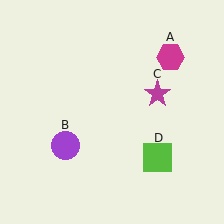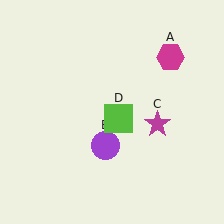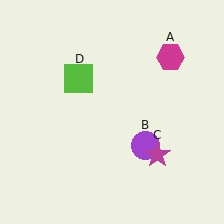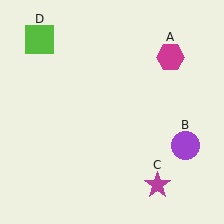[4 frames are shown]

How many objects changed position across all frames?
3 objects changed position: purple circle (object B), magenta star (object C), lime square (object D).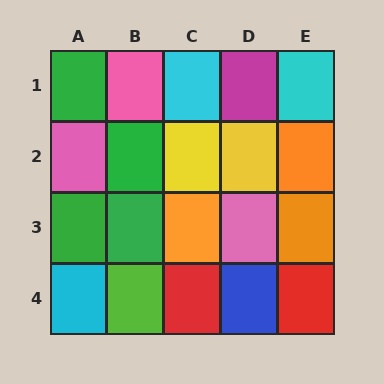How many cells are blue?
1 cell is blue.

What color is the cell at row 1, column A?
Green.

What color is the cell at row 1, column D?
Magenta.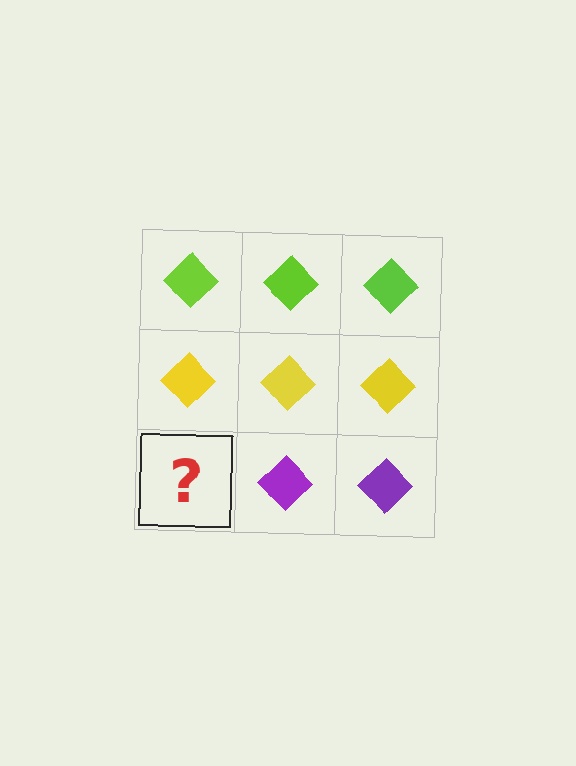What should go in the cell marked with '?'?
The missing cell should contain a purple diamond.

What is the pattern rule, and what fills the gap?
The rule is that each row has a consistent color. The gap should be filled with a purple diamond.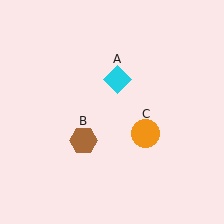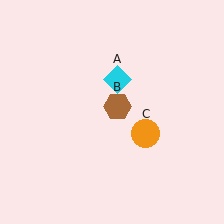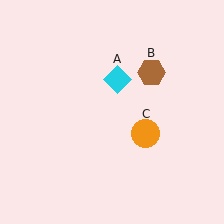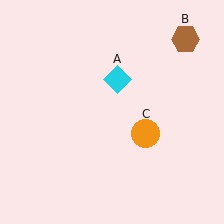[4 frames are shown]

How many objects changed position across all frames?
1 object changed position: brown hexagon (object B).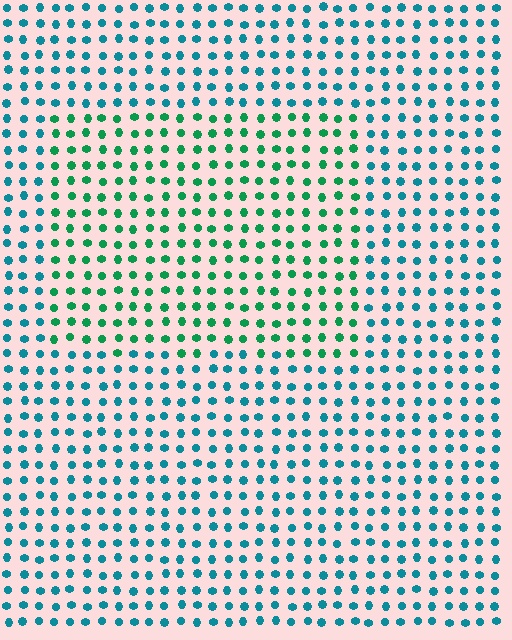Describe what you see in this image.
The image is filled with small teal elements in a uniform arrangement. A rectangle-shaped region is visible where the elements are tinted to a slightly different hue, forming a subtle color boundary.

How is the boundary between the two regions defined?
The boundary is defined purely by a slight shift in hue (about 39 degrees). Spacing, size, and orientation are identical on both sides.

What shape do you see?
I see a rectangle.